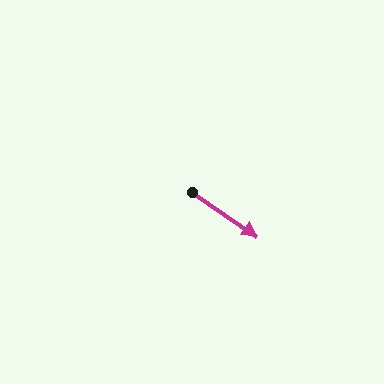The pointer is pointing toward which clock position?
Roughly 4 o'clock.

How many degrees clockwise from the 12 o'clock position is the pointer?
Approximately 124 degrees.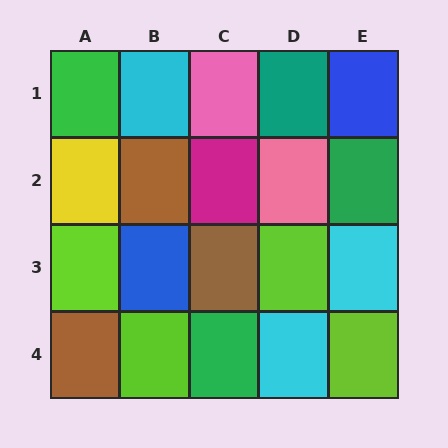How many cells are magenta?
1 cell is magenta.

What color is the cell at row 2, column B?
Brown.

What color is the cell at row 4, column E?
Lime.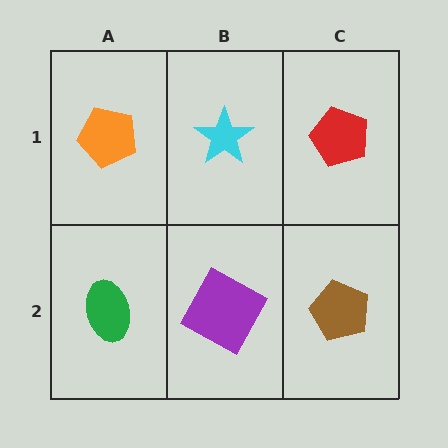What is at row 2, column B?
A purple square.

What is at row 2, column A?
A green ellipse.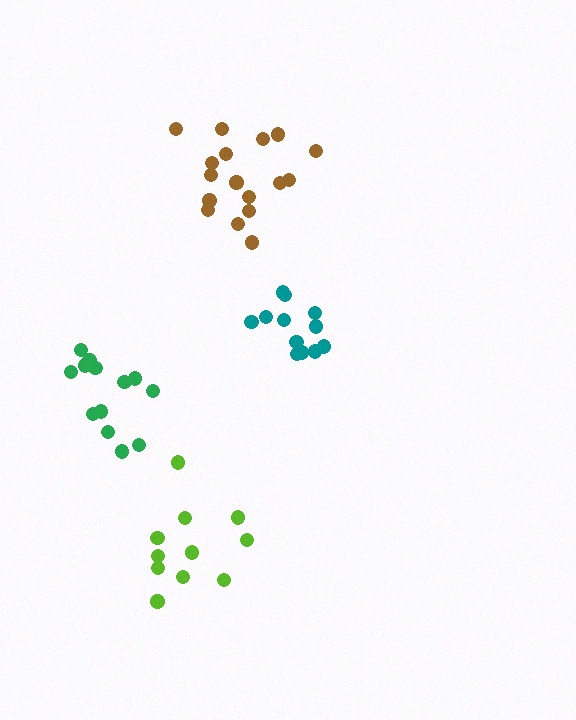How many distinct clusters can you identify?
There are 4 distinct clusters.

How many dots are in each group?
Group 1: 13 dots, Group 2: 11 dots, Group 3: 17 dots, Group 4: 12 dots (53 total).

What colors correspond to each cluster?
The clusters are colored: green, lime, brown, teal.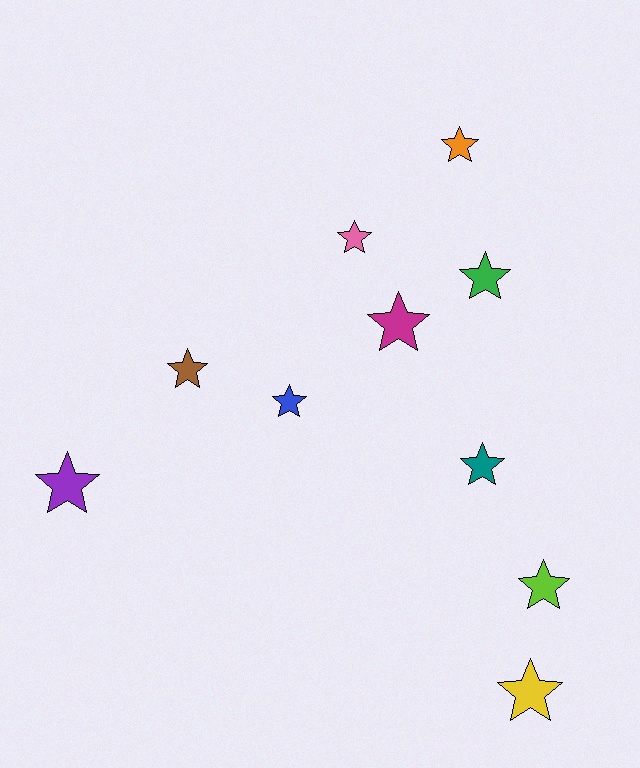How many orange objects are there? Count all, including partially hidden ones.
There is 1 orange object.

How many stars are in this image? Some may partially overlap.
There are 10 stars.